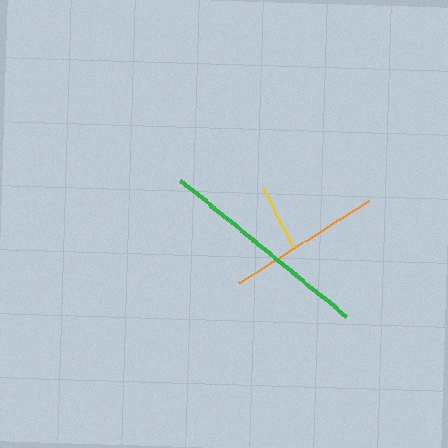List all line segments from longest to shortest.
From longest to shortest: green, orange, yellow.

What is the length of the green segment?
The green segment is approximately 215 pixels long.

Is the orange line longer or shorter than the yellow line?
The orange line is longer than the yellow line.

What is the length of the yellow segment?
The yellow segment is approximately 66 pixels long.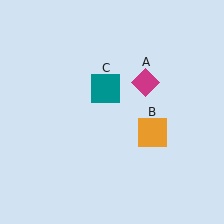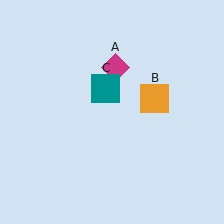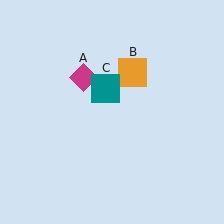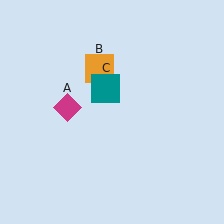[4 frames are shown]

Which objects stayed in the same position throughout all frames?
Teal square (object C) remained stationary.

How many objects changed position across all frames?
2 objects changed position: magenta diamond (object A), orange square (object B).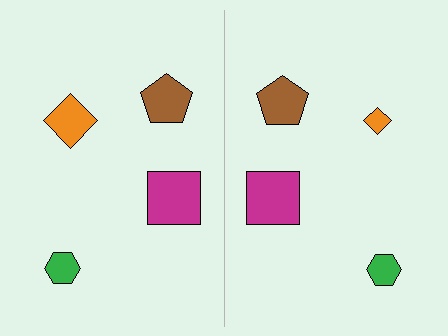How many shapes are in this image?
There are 8 shapes in this image.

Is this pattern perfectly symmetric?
No, the pattern is not perfectly symmetric. The orange diamond on the right side has a different size than its mirror counterpart.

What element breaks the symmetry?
The orange diamond on the right side has a different size than its mirror counterpart.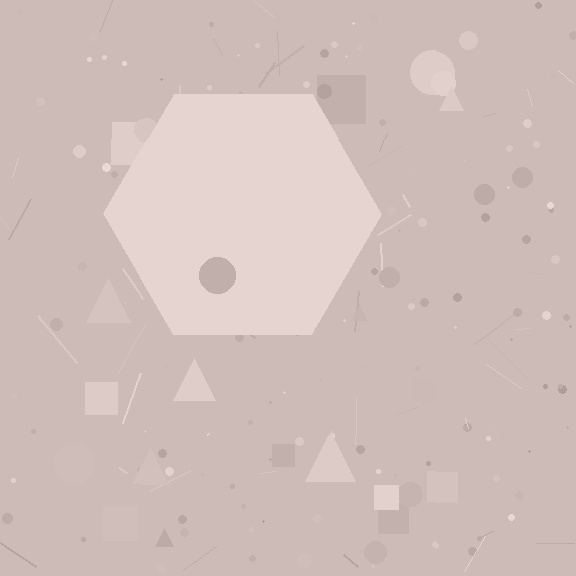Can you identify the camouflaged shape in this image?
The camouflaged shape is a hexagon.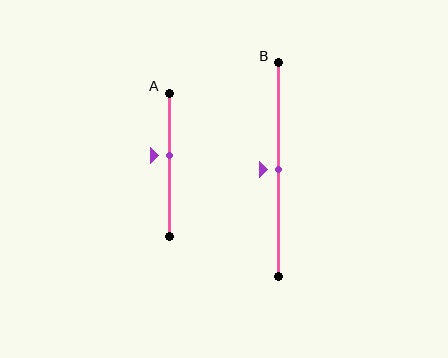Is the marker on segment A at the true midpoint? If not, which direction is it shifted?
No, the marker on segment A is shifted upward by about 7% of the segment length.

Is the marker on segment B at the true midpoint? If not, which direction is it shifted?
Yes, the marker on segment B is at the true midpoint.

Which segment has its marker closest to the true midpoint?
Segment B has its marker closest to the true midpoint.